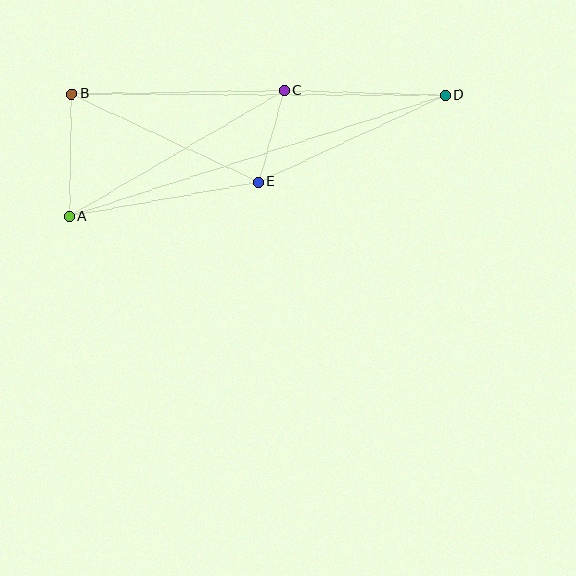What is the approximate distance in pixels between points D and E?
The distance between D and E is approximately 206 pixels.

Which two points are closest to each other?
Points C and E are closest to each other.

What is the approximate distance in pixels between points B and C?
The distance between B and C is approximately 212 pixels.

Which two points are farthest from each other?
Points A and D are farthest from each other.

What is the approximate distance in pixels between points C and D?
The distance between C and D is approximately 161 pixels.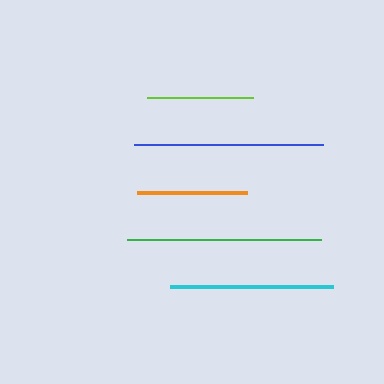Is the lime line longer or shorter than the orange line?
The orange line is longer than the lime line.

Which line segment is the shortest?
The lime line is the shortest at approximately 106 pixels.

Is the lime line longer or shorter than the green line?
The green line is longer than the lime line.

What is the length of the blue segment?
The blue segment is approximately 190 pixels long.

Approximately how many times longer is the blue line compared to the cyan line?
The blue line is approximately 1.2 times the length of the cyan line.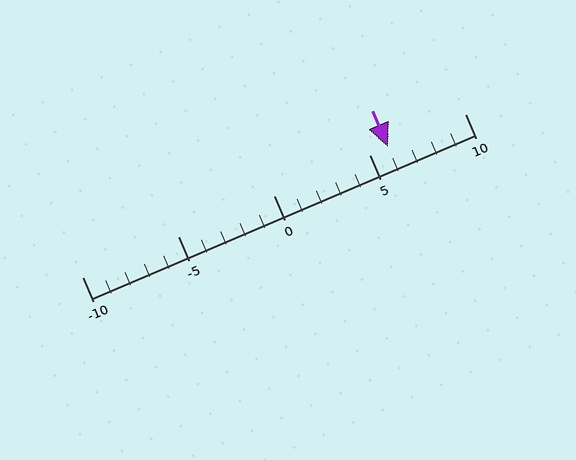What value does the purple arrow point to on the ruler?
The purple arrow points to approximately 6.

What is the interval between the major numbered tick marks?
The major tick marks are spaced 5 units apart.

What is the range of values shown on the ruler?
The ruler shows values from -10 to 10.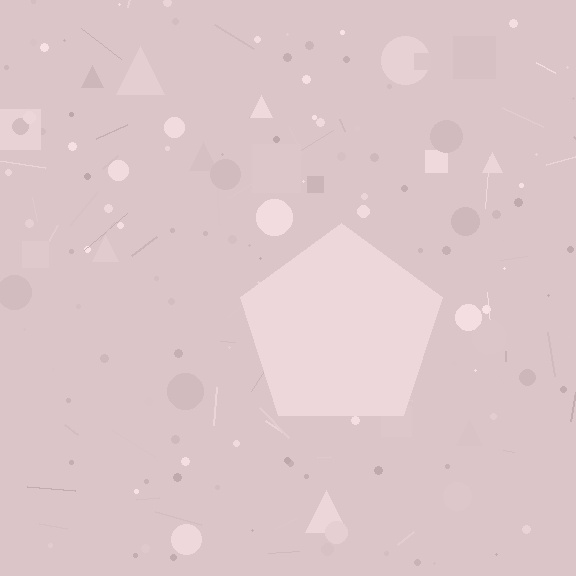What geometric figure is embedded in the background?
A pentagon is embedded in the background.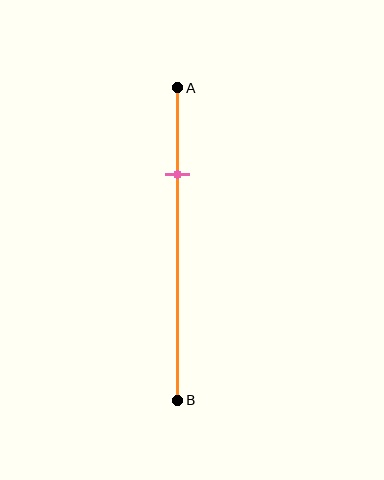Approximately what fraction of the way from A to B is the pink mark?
The pink mark is approximately 30% of the way from A to B.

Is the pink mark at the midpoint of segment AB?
No, the mark is at about 30% from A, not at the 50% midpoint.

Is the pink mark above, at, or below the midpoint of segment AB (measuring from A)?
The pink mark is above the midpoint of segment AB.